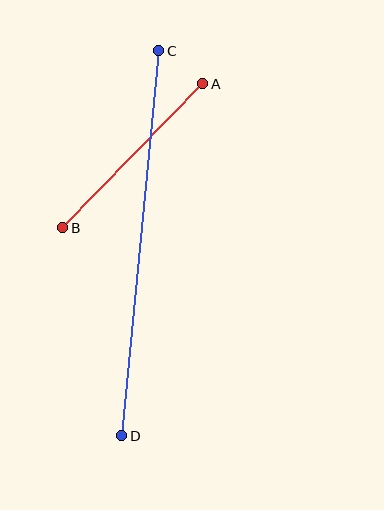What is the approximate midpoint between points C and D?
The midpoint is at approximately (140, 243) pixels.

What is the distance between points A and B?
The distance is approximately 201 pixels.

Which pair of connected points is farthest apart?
Points C and D are farthest apart.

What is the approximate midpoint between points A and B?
The midpoint is at approximately (133, 156) pixels.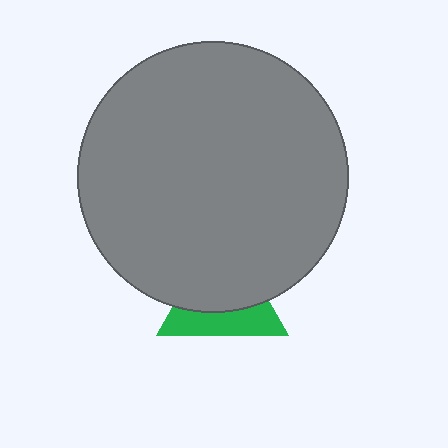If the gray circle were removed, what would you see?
You would see the complete green triangle.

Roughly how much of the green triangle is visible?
A small part of it is visible (roughly 40%).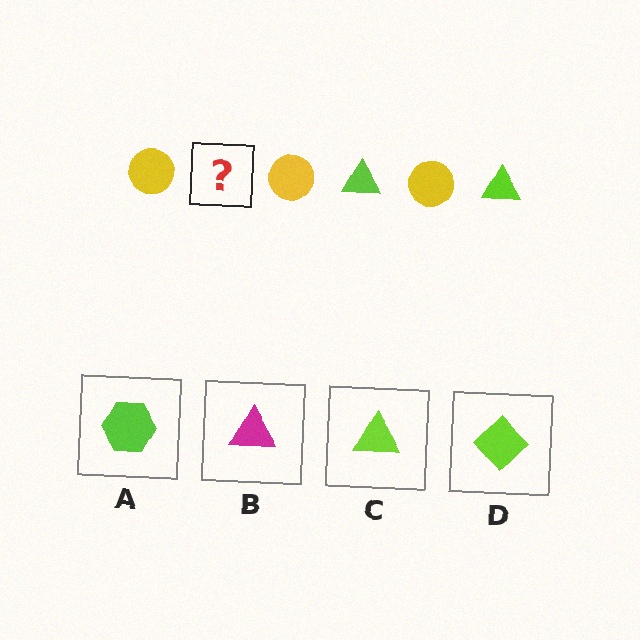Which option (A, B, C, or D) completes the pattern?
C.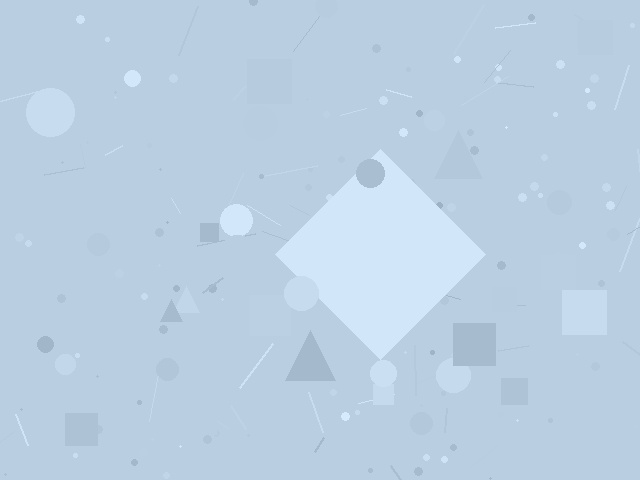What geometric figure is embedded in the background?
A diamond is embedded in the background.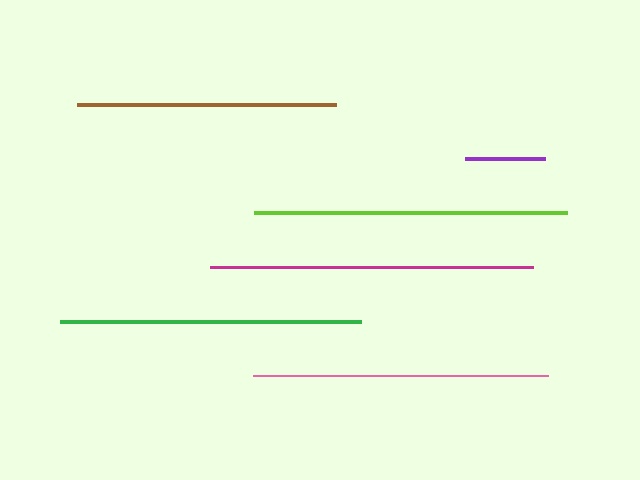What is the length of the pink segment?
The pink segment is approximately 295 pixels long.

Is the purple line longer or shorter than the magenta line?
The magenta line is longer than the purple line.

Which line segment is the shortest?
The purple line is the shortest at approximately 80 pixels.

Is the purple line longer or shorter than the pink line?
The pink line is longer than the purple line.